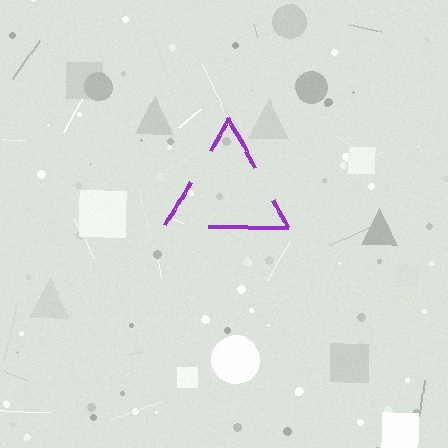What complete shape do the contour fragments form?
The contour fragments form a triangle.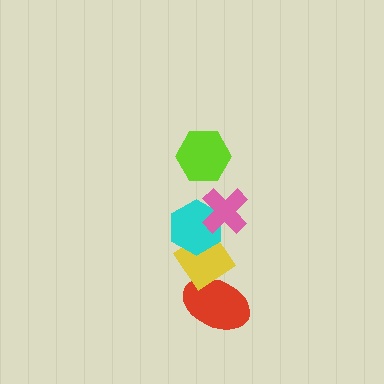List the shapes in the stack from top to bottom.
From top to bottom: the lime hexagon, the pink cross, the cyan hexagon, the yellow diamond, the red ellipse.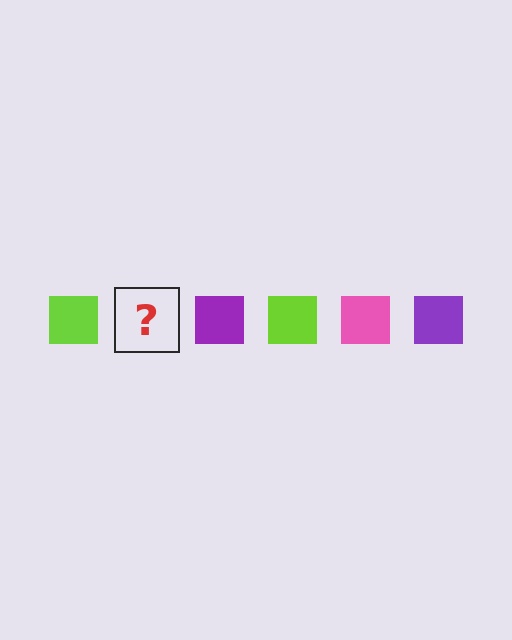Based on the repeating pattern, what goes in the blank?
The blank should be a pink square.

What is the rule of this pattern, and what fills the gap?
The rule is that the pattern cycles through lime, pink, purple squares. The gap should be filled with a pink square.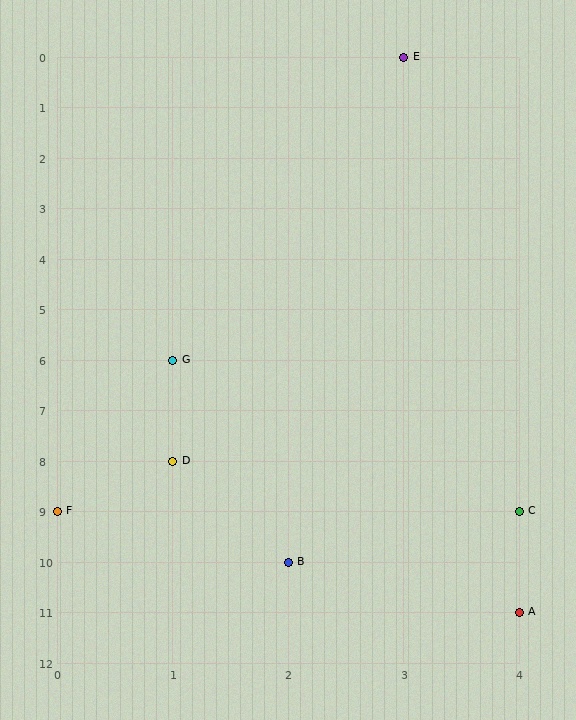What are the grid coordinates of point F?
Point F is at grid coordinates (0, 9).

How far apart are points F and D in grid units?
Points F and D are 1 column and 1 row apart (about 1.4 grid units diagonally).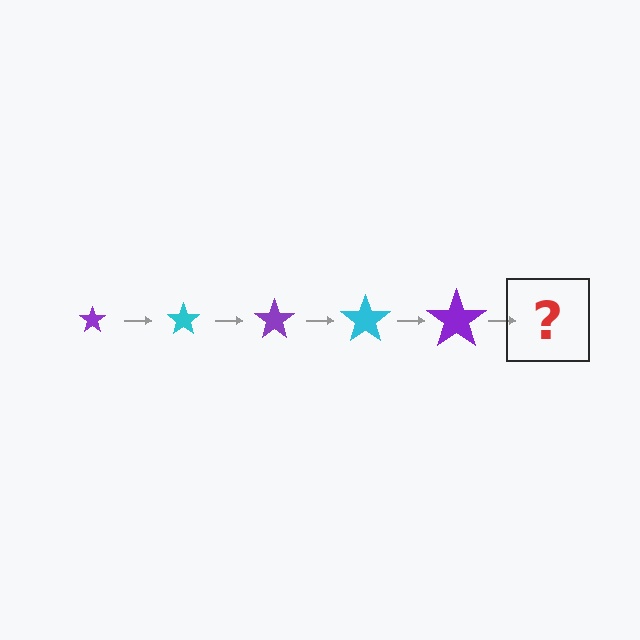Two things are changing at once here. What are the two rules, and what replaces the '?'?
The two rules are that the star grows larger each step and the color cycles through purple and cyan. The '?' should be a cyan star, larger than the previous one.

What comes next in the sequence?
The next element should be a cyan star, larger than the previous one.